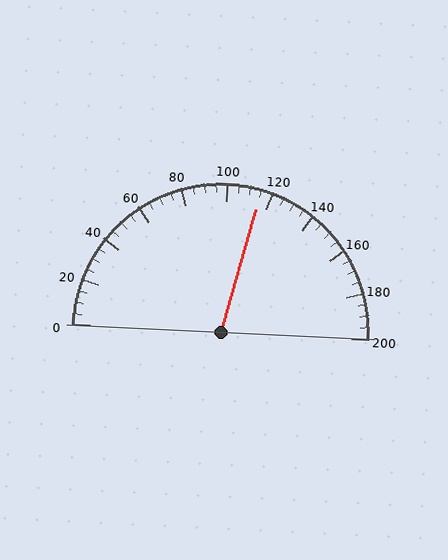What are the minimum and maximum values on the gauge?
The gauge ranges from 0 to 200.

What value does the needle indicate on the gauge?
The needle indicates approximately 115.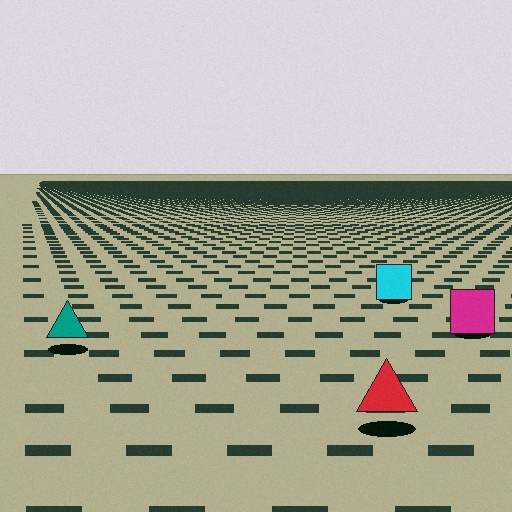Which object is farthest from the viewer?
The cyan square is farthest from the viewer. It appears smaller and the ground texture around it is denser.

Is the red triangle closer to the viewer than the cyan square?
Yes. The red triangle is closer — you can tell from the texture gradient: the ground texture is coarser near it.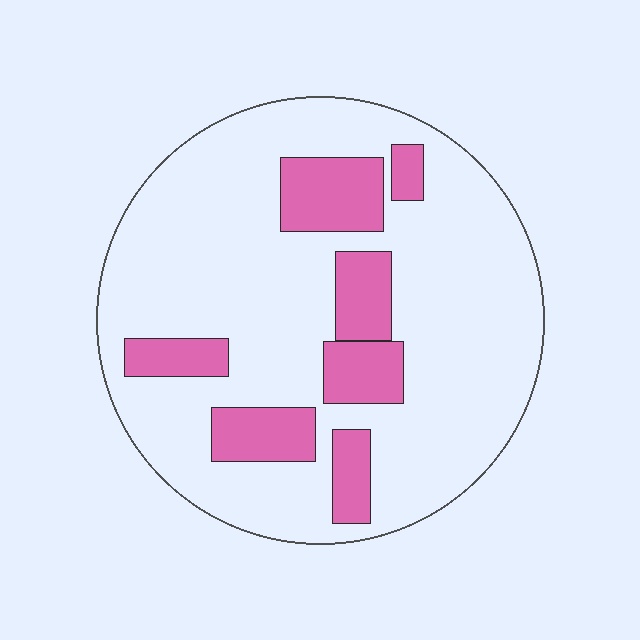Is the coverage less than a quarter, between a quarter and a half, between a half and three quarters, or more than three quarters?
Less than a quarter.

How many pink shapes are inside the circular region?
7.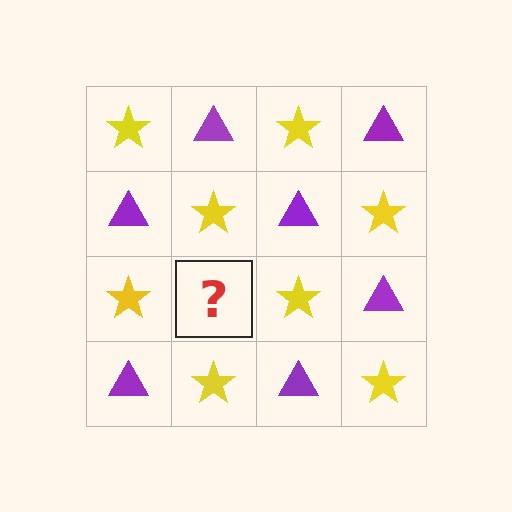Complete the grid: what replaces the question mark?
The question mark should be replaced with a purple triangle.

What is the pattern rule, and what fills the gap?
The rule is that it alternates yellow star and purple triangle in a checkerboard pattern. The gap should be filled with a purple triangle.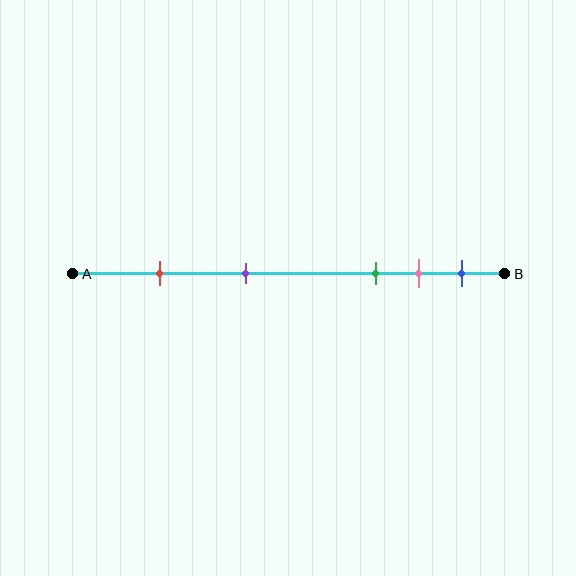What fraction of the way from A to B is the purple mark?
The purple mark is approximately 40% (0.4) of the way from A to B.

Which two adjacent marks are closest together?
The pink and blue marks are the closest adjacent pair.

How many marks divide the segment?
There are 5 marks dividing the segment.